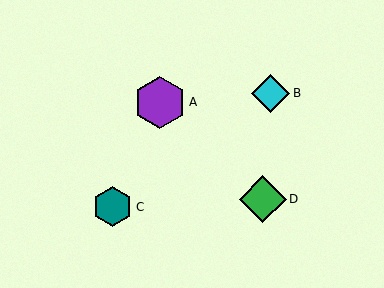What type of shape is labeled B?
Shape B is a cyan diamond.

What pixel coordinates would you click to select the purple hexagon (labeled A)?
Click at (160, 102) to select the purple hexagon A.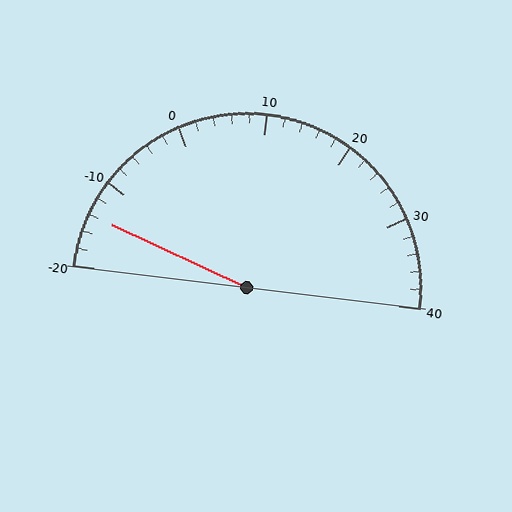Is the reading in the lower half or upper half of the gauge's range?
The reading is in the lower half of the range (-20 to 40).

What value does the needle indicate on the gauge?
The needle indicates approximately -14.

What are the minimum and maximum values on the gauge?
The gauge ranges from -20 to 40.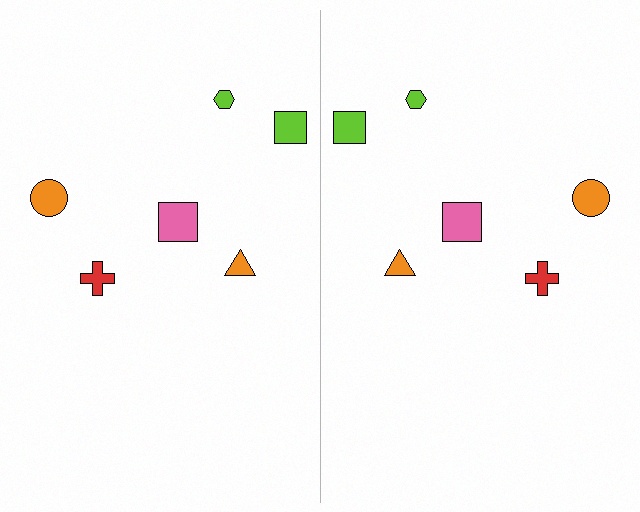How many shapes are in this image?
There are 12 shapes in this image.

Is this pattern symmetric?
Yes, this pattern has bilateral (reflection) symmetry.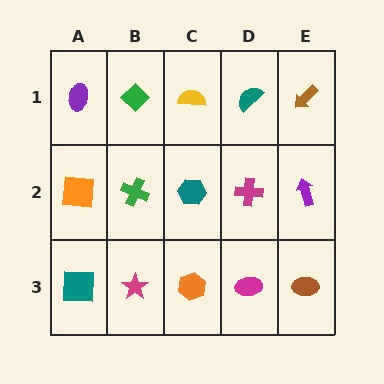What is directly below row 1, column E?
A purple arrow.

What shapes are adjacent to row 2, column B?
A green diamond (row 1, column B), a magenta star (row 3, column B), an orange square (row 2, column A), a teal hexagon (row 2, column C).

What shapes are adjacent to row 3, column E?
A purple arrow (row 2, column E), a magenta ellipse (row 3, column D).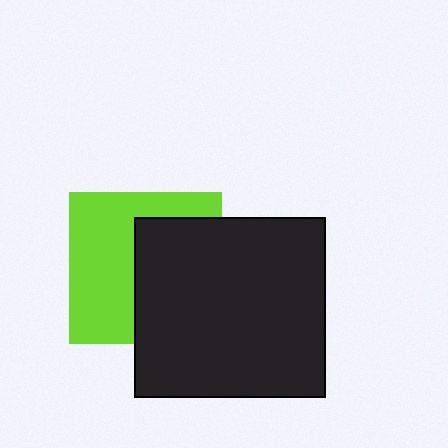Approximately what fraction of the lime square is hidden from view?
Roughly 48% of the lime square is hidden behind the black rectangle.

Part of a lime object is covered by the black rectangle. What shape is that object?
It is a square.